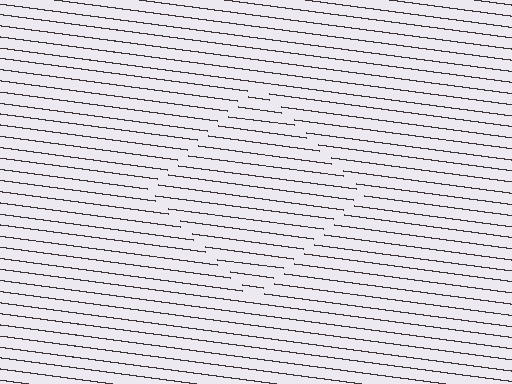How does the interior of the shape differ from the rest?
The interior of the shape contains the same grating, shifted by half a period — the contour is defined by the phase discontinuity where line-ends from the inner and outer gratings abut.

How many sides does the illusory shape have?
4 sides — the line-ends trace a square.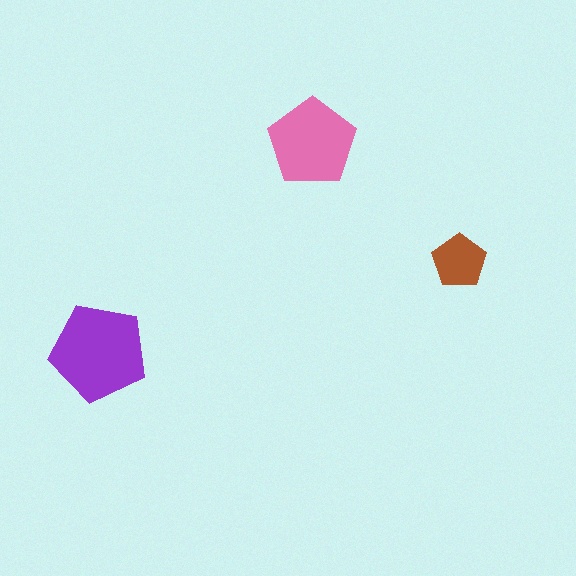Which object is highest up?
The pink pentagon is topmost.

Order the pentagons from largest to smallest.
the purple one, the pink one, the brown one.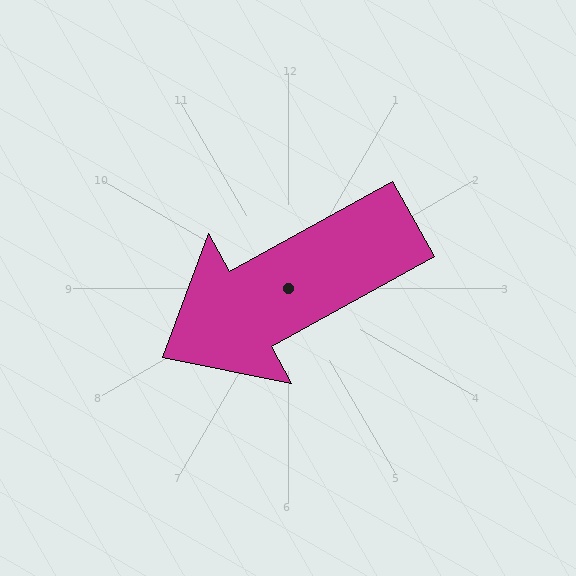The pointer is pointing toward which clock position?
Roughly 8 o'clock.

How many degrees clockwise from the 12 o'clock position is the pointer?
Approximately 241 degrees.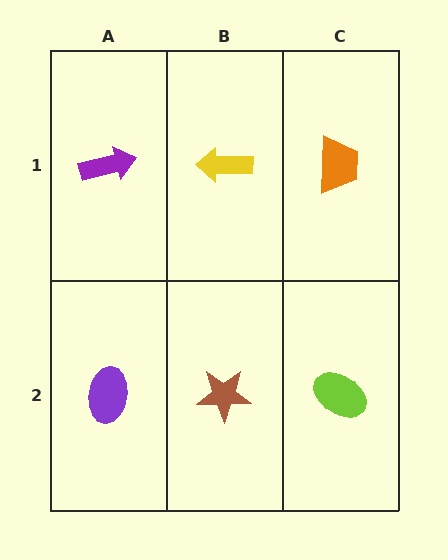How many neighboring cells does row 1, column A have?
2.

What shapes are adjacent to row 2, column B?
A yellow arrow (row 1, column B), a purple ellipse (row 2, column A), a lime ellipse (row 2, column C).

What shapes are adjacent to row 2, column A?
A purple arrow (row 1, column A), a brown star (row 2, column B).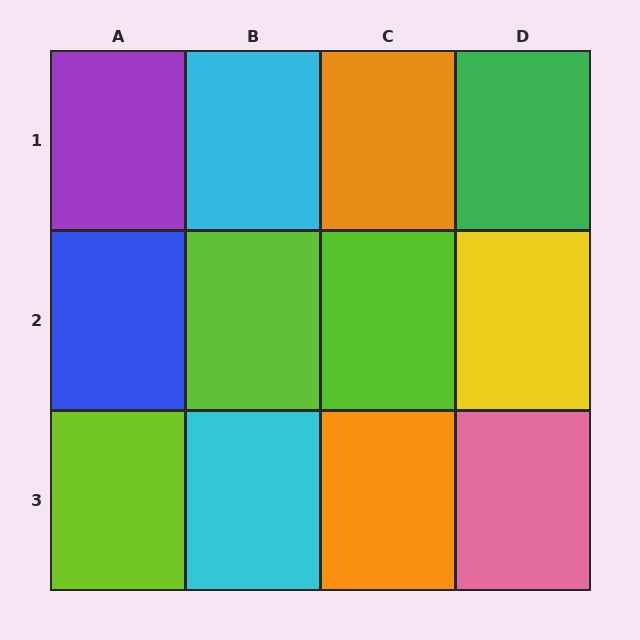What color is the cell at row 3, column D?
Pink.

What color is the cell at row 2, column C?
Lime.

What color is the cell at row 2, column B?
Lime.